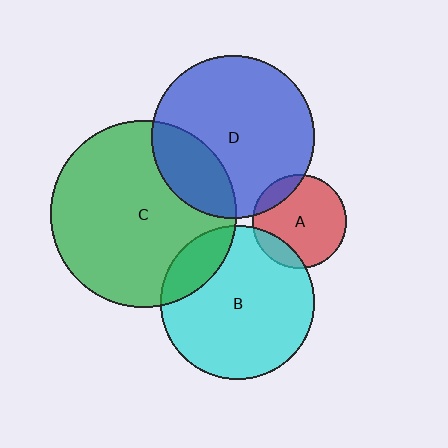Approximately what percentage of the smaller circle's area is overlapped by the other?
Approximately 15%.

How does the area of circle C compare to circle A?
Approximately 3.9 times.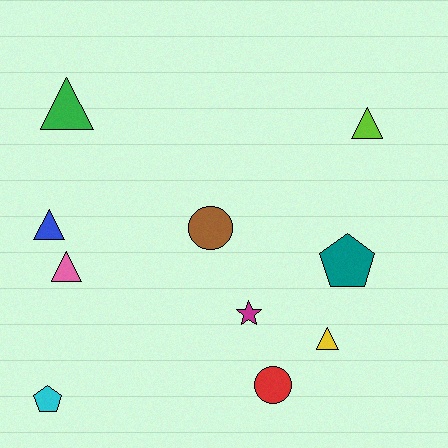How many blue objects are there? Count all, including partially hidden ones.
There is 1 blue object.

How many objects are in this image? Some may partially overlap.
There are 10 objects.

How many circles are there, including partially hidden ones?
There are 2 circles.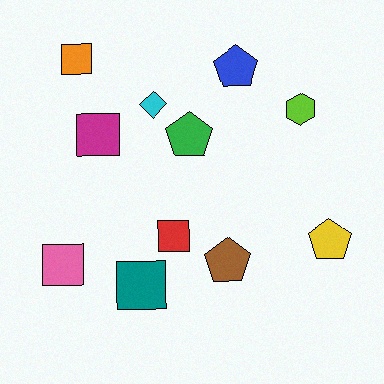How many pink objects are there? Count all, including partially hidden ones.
There is 1 pink object.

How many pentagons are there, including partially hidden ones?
There are 4 pentagons.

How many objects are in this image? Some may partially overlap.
There are 11 objects.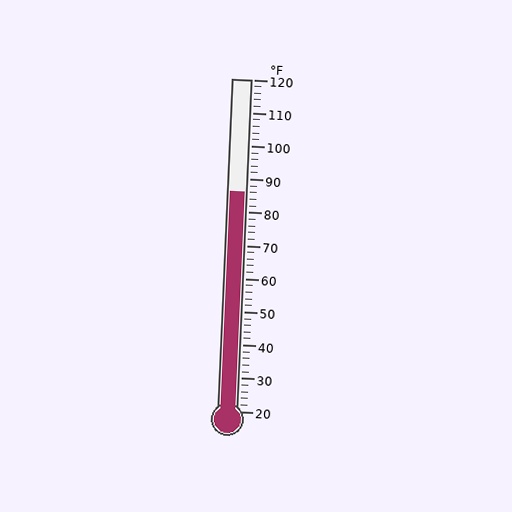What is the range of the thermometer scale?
The thermometer scale ranges from 20°F to 120°F.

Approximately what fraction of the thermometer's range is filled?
The thermometer is filled to approximately 65% of its range.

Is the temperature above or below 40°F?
The temperature is above 40°F.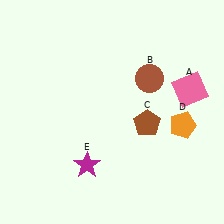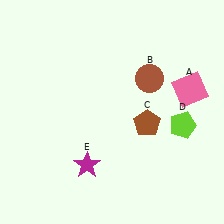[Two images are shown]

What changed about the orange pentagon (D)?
In Image 1, D is orange. In Image 2, it changed to lime.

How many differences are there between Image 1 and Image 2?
There is 1 difference between the two images.